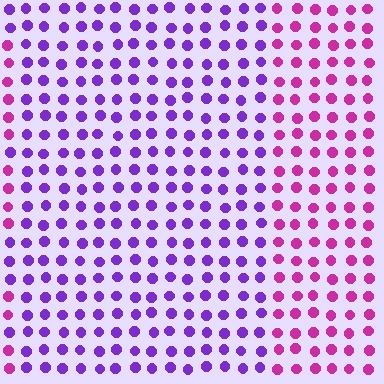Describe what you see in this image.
The image is filled with small magenta elements in a uniform arrangement. A rectangle-shaped region is visible where the elements are tinted to a slightly different hue, forming a subtle color boundary.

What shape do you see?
I see a rectangle.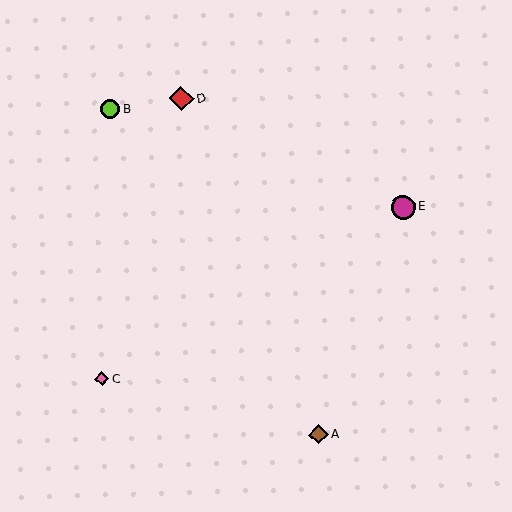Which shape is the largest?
The red diamond (labeled D) is the largest.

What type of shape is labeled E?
Shape E is a magenta circle.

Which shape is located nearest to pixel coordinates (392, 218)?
The magenta circle (labeled E) at (403, 207) is nearest to that location.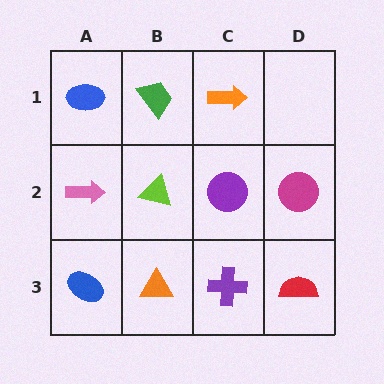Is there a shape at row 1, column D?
No, that cell is empty.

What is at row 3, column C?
A purple cross.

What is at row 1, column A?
A blue ellipse.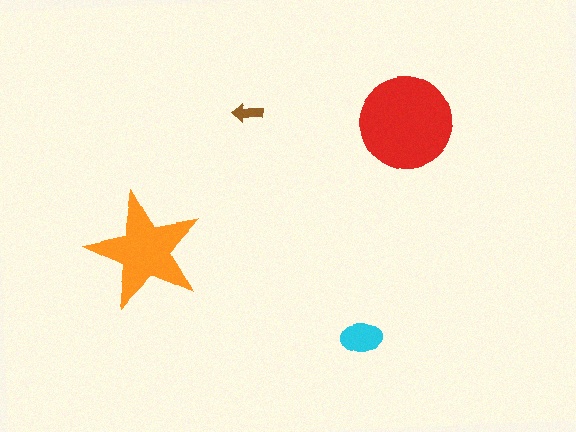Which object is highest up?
The brown arrow is topmost.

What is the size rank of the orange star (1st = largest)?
2nd.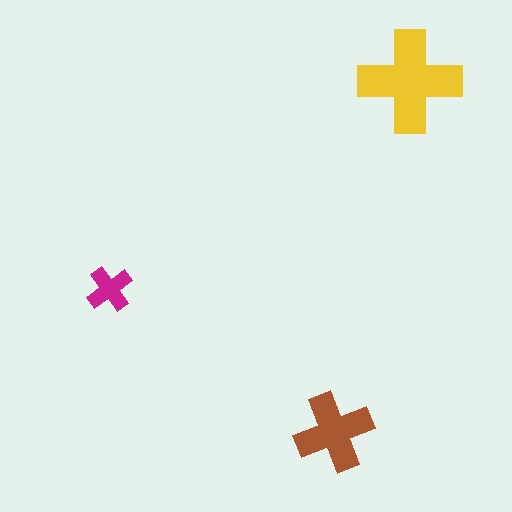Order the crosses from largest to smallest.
the yellow one, the brown one, the magenta one.